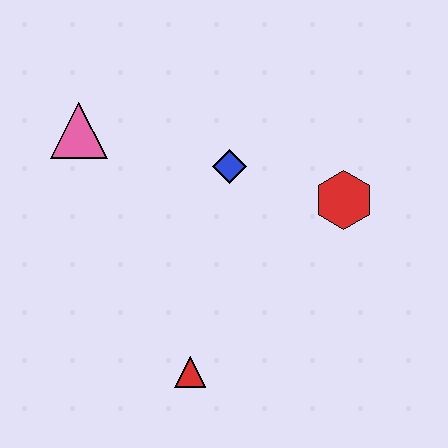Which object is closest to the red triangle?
The blue diamond is closest to the red triangle.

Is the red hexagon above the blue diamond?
No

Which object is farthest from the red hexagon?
The pink triangle is farthest from the red hexagon.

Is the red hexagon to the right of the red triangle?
Yes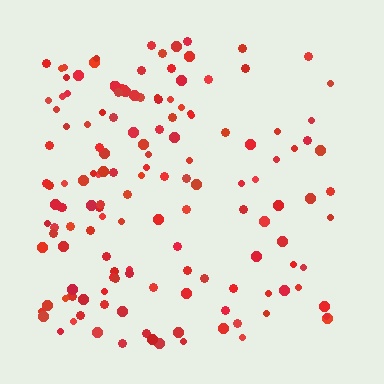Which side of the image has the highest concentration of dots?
The left.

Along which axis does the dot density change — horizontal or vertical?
Horizontal.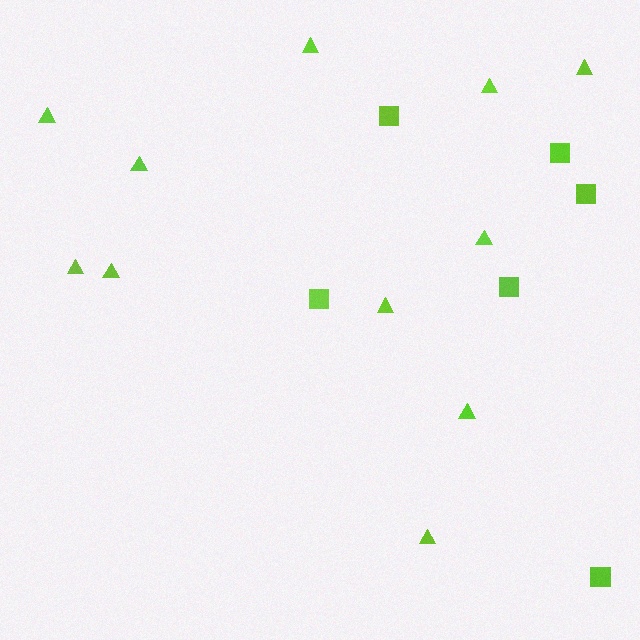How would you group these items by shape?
There are 2 groups: one group of triangles (11) and one group of squares (6).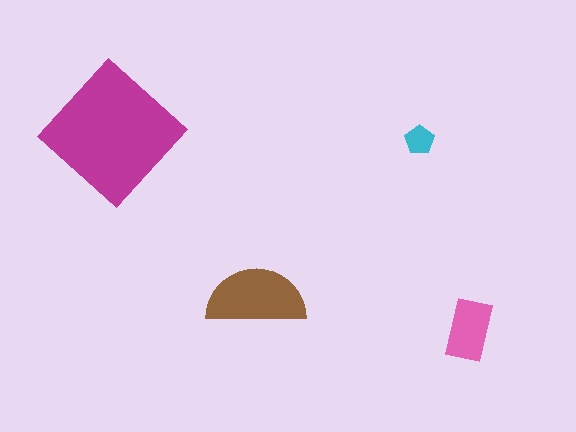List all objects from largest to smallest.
The magenta diamond, the brown semicircle, the pink rectangle, the cyan pentagon.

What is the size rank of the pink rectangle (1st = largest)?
3rd.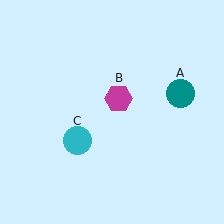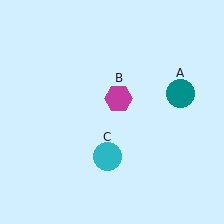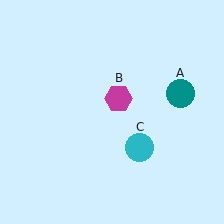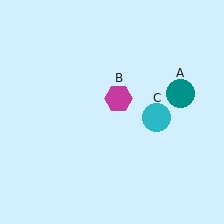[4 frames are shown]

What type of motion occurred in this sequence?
The cyan circle (object C) rotated counterclockwise around the center of the scene.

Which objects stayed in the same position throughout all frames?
Teal circle (object A) and magenta hexagon (object B) remained stationary.